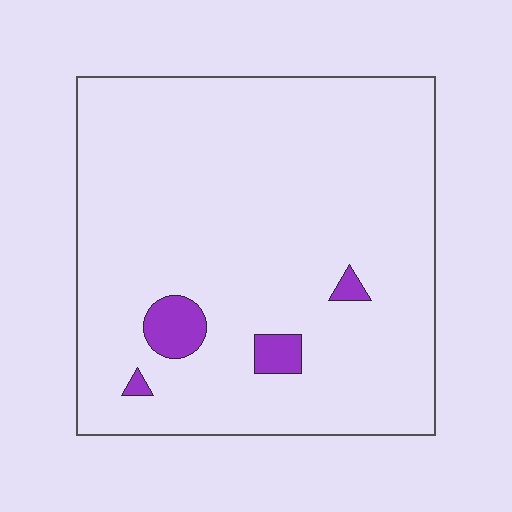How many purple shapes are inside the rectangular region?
4.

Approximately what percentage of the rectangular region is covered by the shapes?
Approximately 5%.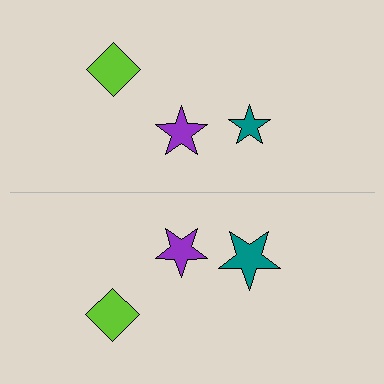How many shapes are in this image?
There are 6 shapes in this image.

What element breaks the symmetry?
The teal star on the bottom side has a different size than its mirror counterpart.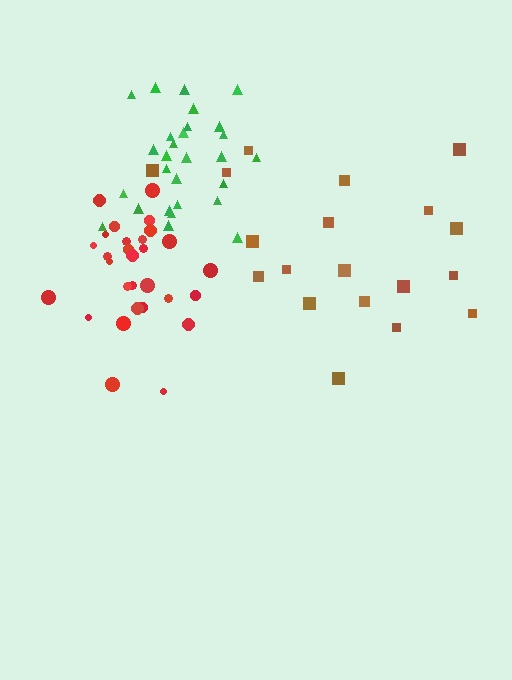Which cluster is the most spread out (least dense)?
Brown.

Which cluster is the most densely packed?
Red.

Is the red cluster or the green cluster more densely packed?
Red.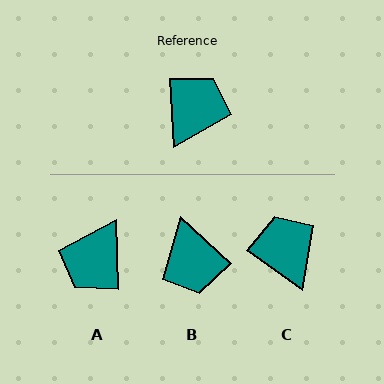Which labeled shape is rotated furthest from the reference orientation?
A, about 178 degrees away.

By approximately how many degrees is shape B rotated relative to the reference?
Approximately 136 degrees clockwise.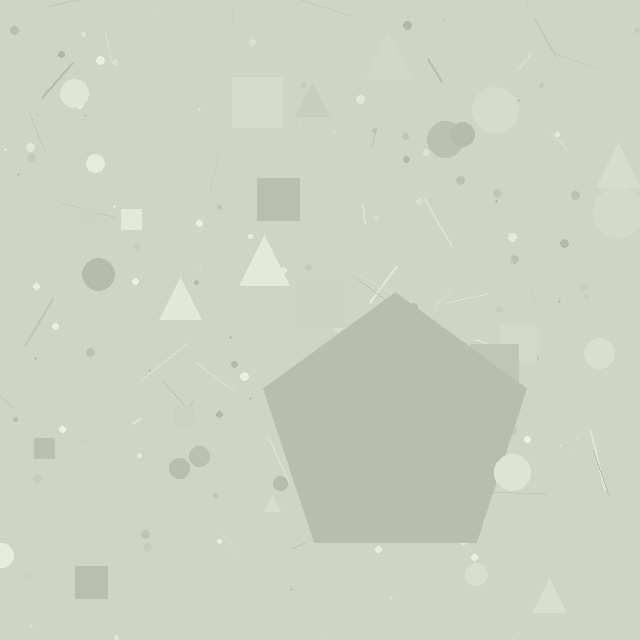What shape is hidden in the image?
A pentagon is hidden in the image.